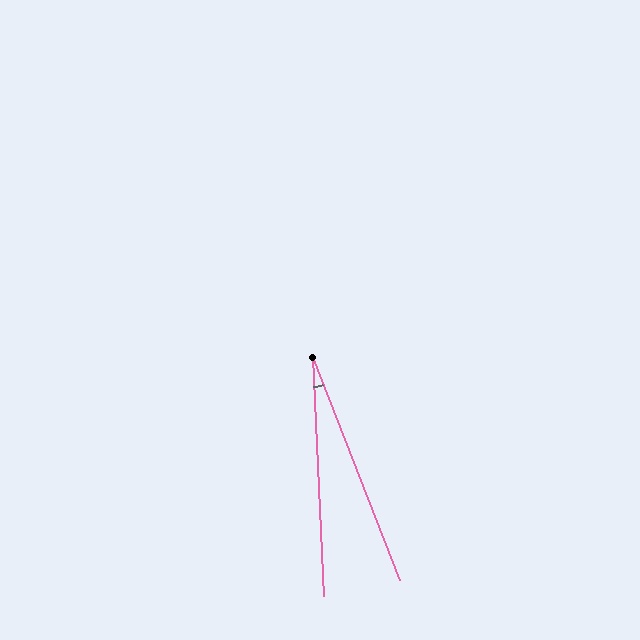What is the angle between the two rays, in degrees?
Approximately 19 degrees.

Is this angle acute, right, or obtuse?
It is acute.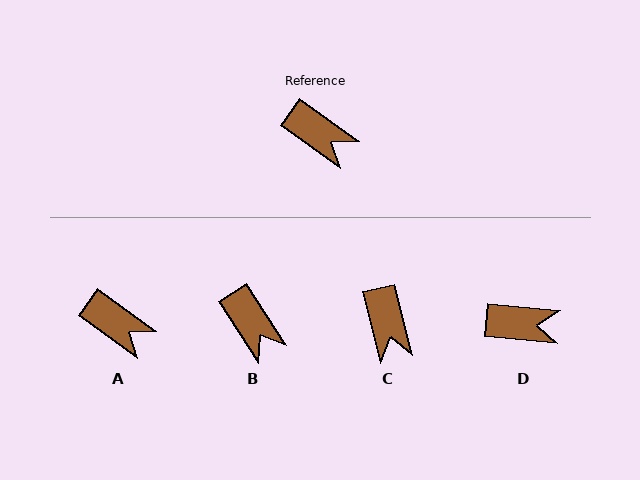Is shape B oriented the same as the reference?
No, it is off by about 21 degrees.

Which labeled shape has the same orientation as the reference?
A.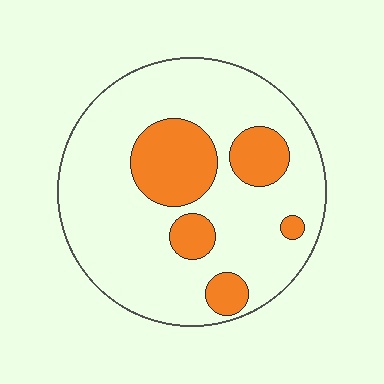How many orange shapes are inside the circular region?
5.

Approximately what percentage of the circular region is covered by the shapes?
Approximately 20%.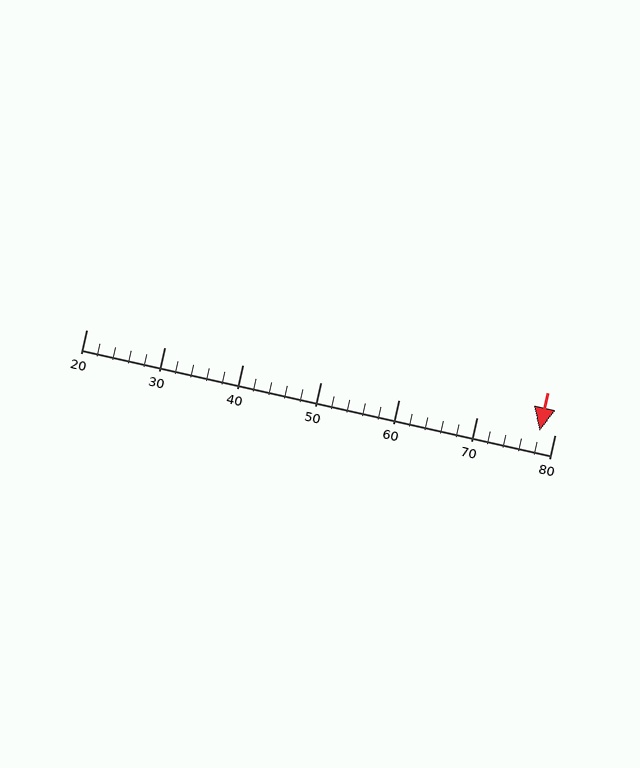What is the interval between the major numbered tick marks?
The major tick marks are spaced 10 units apart.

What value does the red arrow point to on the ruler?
The red arrow points to approximately 78.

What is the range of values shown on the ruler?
The ruler shows values from 20 to 80.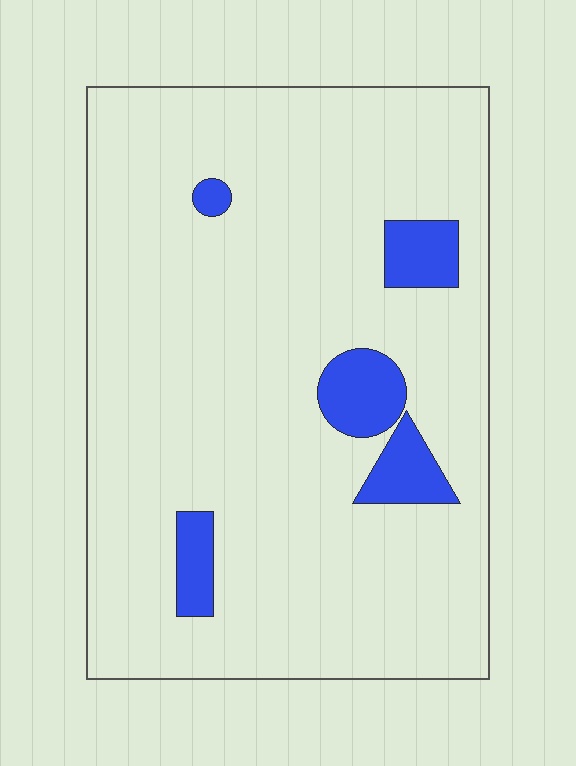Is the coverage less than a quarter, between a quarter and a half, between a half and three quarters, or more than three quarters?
Less than a quarter.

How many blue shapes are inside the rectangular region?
5.